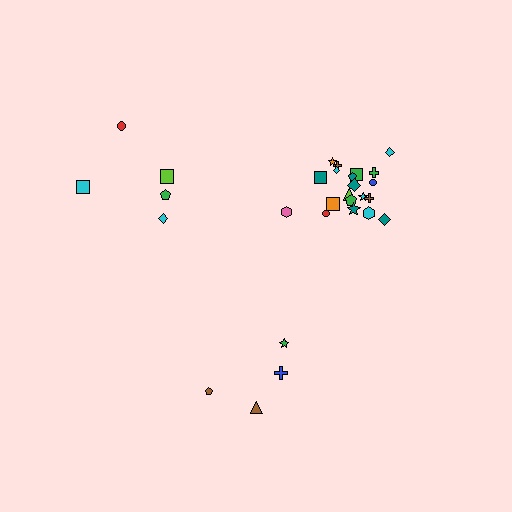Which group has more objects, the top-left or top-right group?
The top-right group.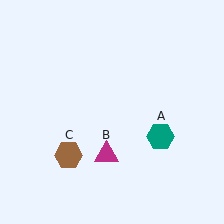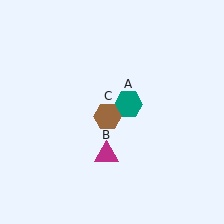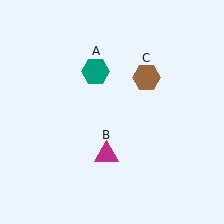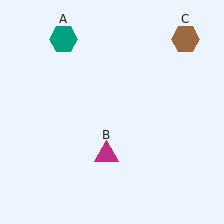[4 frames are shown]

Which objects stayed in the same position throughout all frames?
Magenta triangle (object B) remained stationary.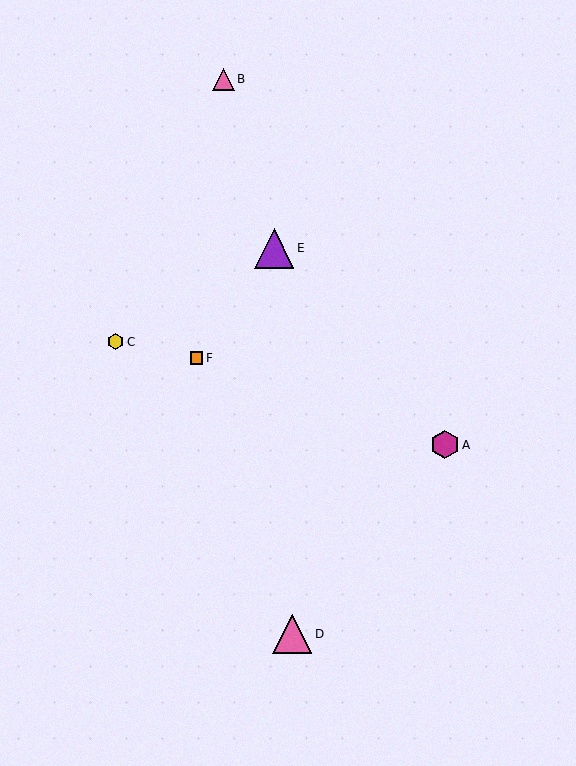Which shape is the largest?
The purple triangle (labeled E) is the largest.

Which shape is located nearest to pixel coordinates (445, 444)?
The magenta hexagon (labeled A) at (445, 445) is nearest to that location.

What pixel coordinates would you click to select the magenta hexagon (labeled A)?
Click at (445, 445) to select the magenta hexagon A.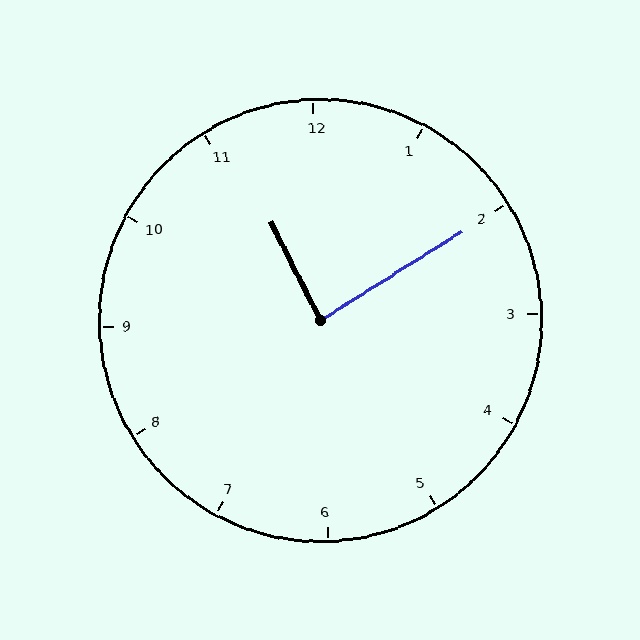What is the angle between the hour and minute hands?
Approximately 85 degrees.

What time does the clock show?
11:10.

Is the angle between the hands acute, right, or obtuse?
It is right.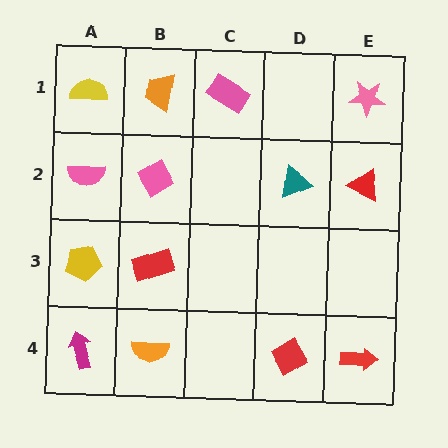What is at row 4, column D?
A red diamond.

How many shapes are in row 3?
2 shapes.